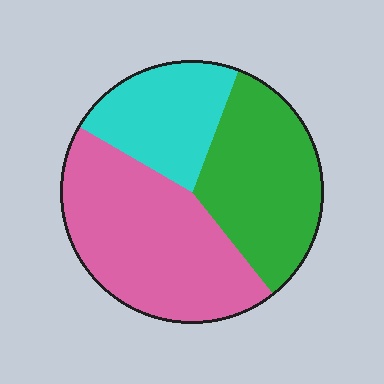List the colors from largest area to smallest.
From largest to smallest: pink, green, cyan.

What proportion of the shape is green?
Green covers 33% of the shape.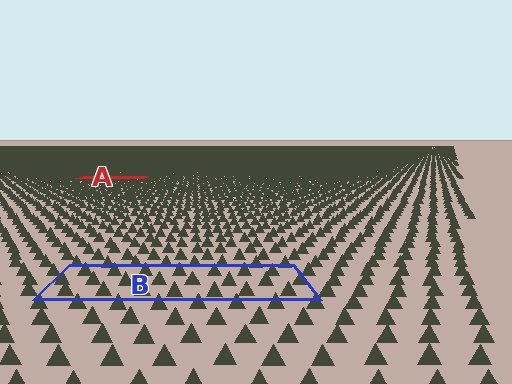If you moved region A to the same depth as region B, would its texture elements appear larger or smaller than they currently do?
They would appear larger. At a closer depth, the same texture elements are projected at a bigger on-screen size.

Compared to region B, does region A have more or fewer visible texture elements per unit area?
Region A has more texture elements per unit area — they are packed more densely because it is farther away.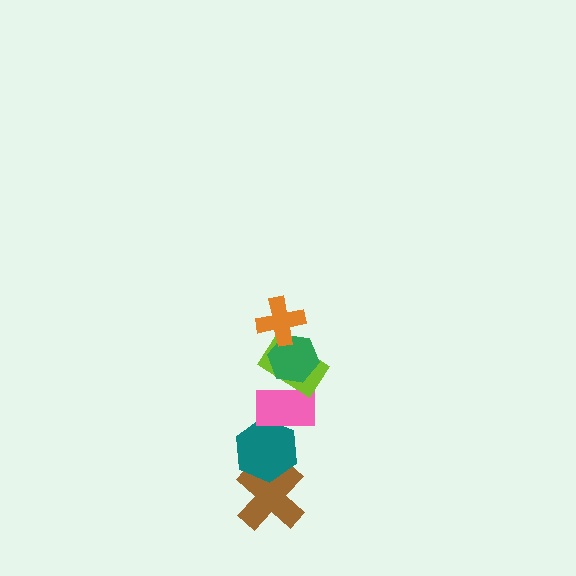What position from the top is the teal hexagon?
The teal hexagon is 5th from the top.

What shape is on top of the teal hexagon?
The pink rectangle is on top of the teal hexagon.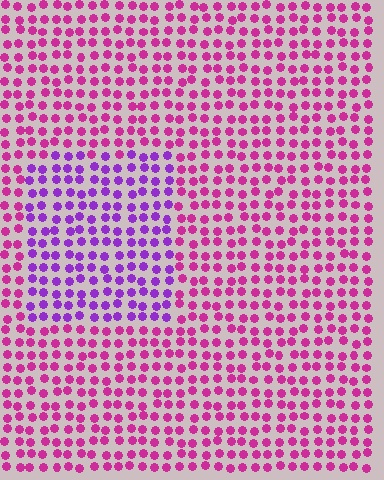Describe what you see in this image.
The image is filled with small magenta elements in a uniform arrangement. A rectangle-shaped region is visible where the elements are tinted to a slightly different hue, forming a subtle color boundary.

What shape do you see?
I see a rectangle.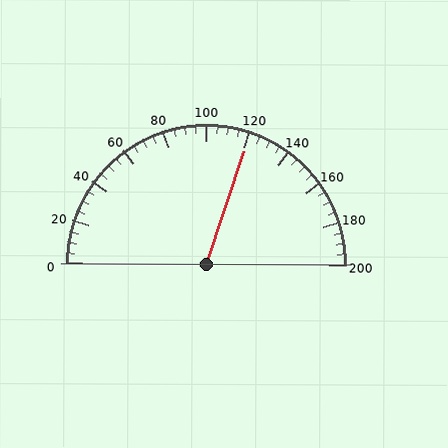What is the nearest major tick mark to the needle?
The nearest major tick mark is 120.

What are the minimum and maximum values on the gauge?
The gauge ranges from 0 to 200.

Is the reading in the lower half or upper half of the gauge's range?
The reading is in the upper half of the range (0 to 200).